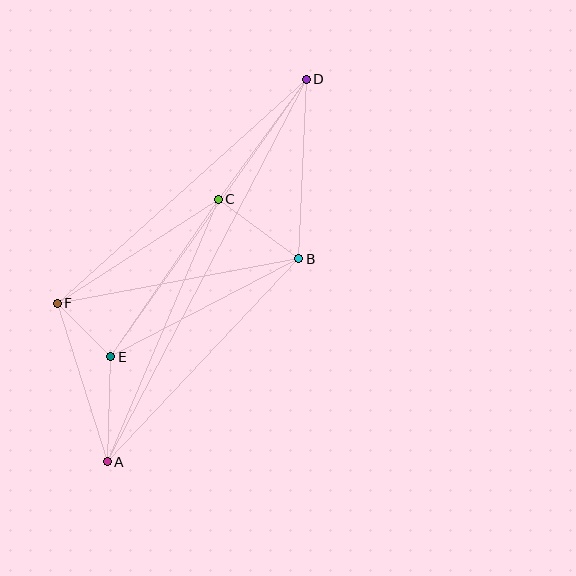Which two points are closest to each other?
Points E and F are closest to each other.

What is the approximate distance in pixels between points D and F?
The distance between D and F is approximately 335 pixels.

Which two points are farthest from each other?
Points A and D are farthest from each other.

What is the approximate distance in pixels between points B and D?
The distance between B and D is approximately 180 pixels.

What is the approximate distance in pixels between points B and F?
The distance between B and F is approximately 246 pixels.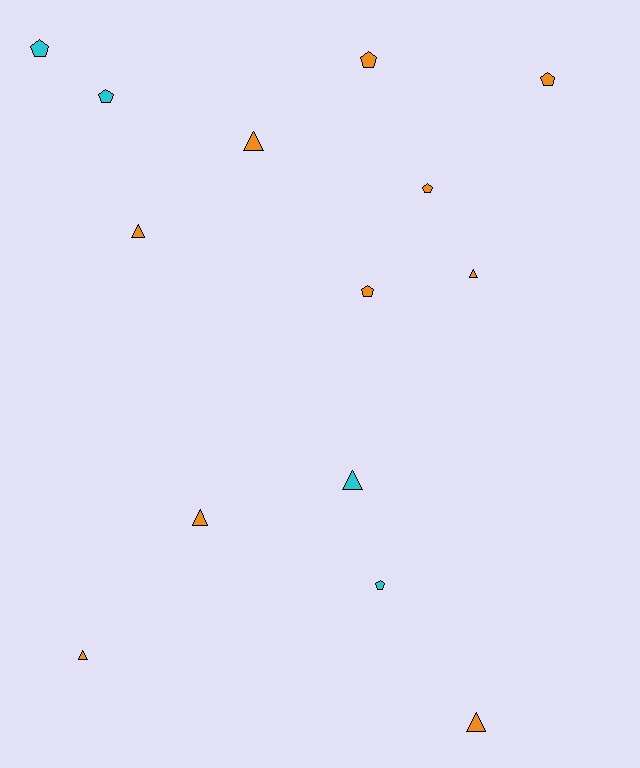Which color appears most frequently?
Orange, with 10 objects.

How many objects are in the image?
There are 14 objects.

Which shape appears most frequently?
Triangle, with 7 objects.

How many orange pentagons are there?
There are 4 orange pentagons.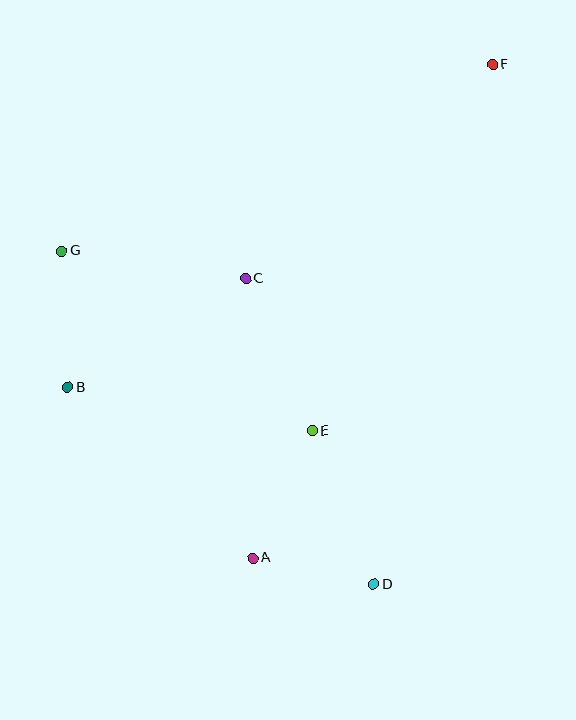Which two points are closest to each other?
Points A and D are closest to each other.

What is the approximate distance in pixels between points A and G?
The distance between A and G is approximately 361 pixels.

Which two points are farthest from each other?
Points A and F are farthest from each other.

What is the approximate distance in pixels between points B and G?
The distance between B and G is approximately 136 pixels.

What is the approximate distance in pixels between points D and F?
The distance between D and F is approximately 533 pixels.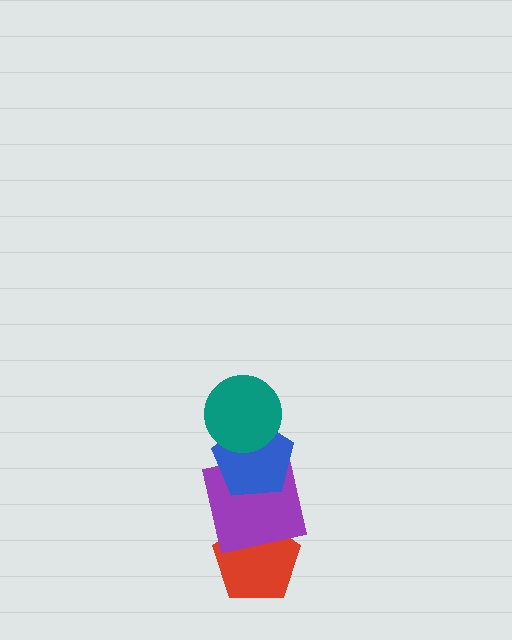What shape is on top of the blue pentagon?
The teal circle is on top of the blue pentagon.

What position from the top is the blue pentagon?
The blue pentagon is 2nd from the top.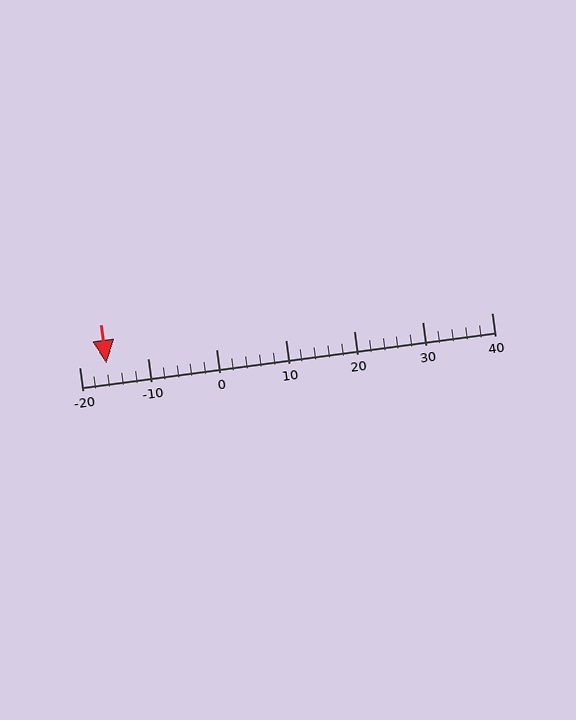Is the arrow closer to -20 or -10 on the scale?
The arrow is closer to -20.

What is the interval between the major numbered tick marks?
The major tick marks are spaced 10 units apart.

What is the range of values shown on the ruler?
The ruler shows values from -20 to 40.